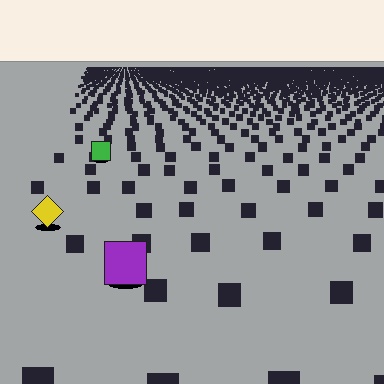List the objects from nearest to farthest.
From nearest to farthest: the purple square, the yellow diamond, the green square.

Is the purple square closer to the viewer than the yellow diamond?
Yes. The purple square is closer — you can tell from the texture gradient: the ground texture is coarser near it.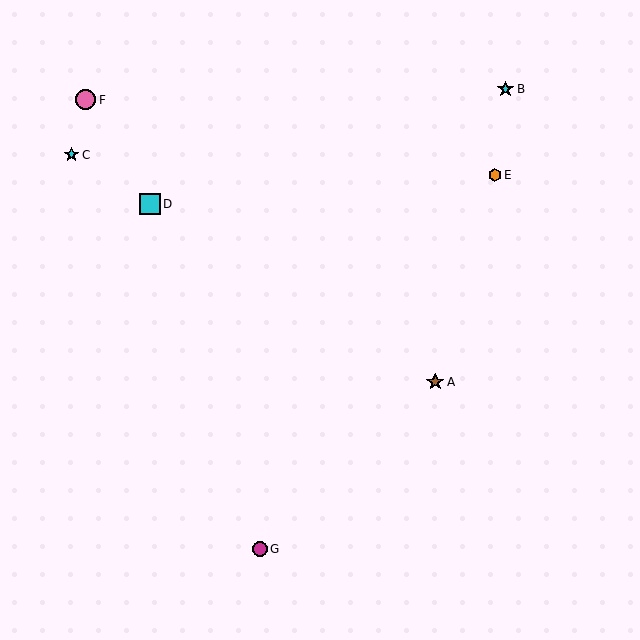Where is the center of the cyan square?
The center of the cyan square is at (150, 204).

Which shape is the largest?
The cyan square (labeled D) is the largest.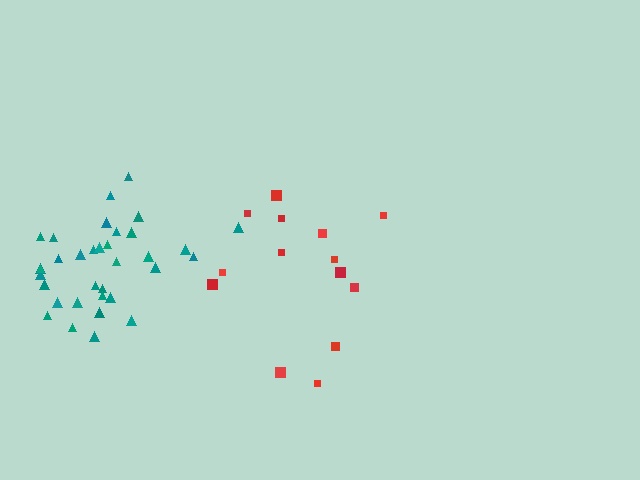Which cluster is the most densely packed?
Teal.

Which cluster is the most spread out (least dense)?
Red.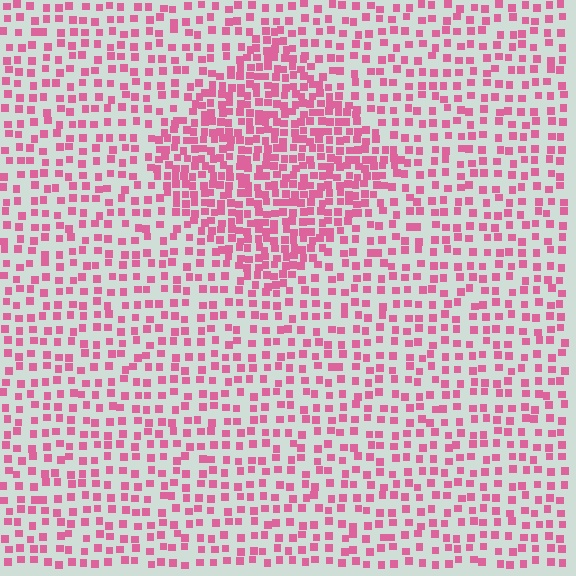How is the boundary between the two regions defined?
The boundary is defined by a change in element density (approximately 2.0x ratio). All elements are the same color, size, and shape.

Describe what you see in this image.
The image contains small pink elements arranged at two different densities. A diamond-shaped region is visible where the elements are more densely packed than the surrounding area.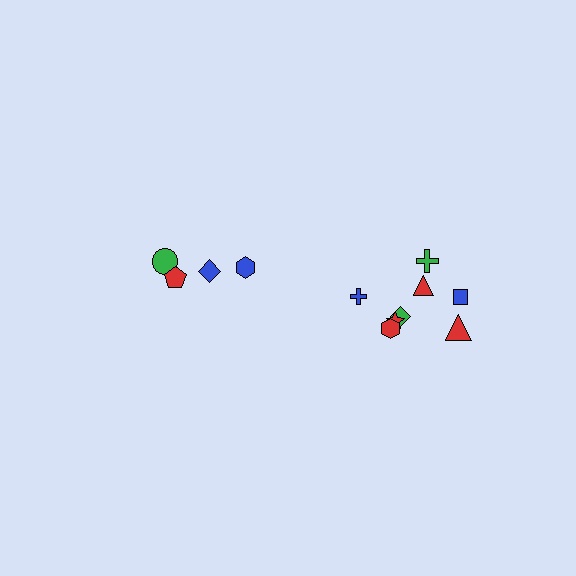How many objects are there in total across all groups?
There are 12 objects.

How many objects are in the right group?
There are 8 objects.